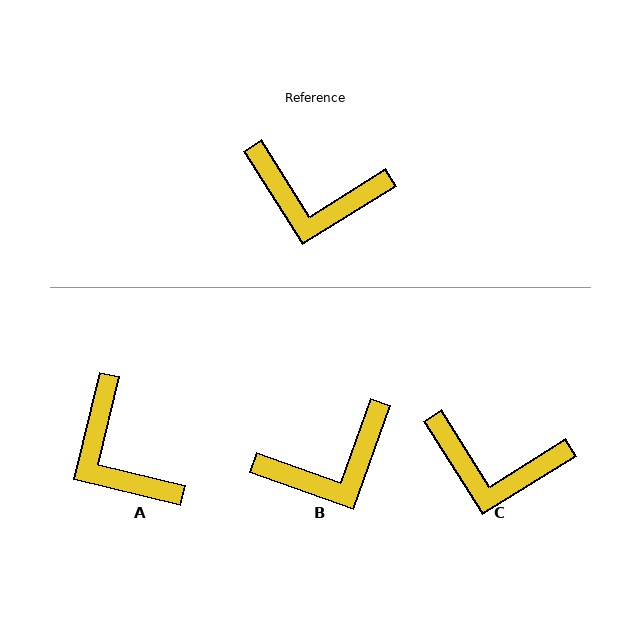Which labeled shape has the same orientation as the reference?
C.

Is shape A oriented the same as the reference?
No, it is off by about 46 degrees.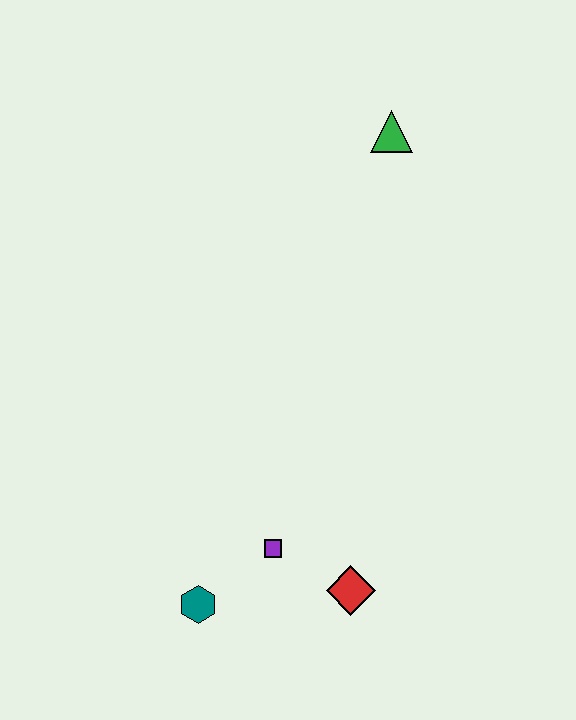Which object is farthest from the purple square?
The green triangle is farthest from the purple square.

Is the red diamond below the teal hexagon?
No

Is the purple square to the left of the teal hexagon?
No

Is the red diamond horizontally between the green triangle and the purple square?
Yes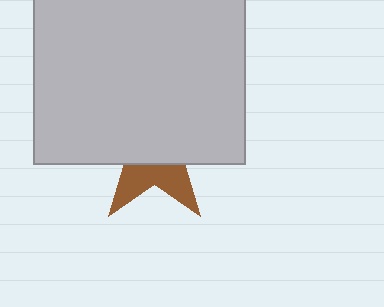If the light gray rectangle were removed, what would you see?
You would see the complete brown star.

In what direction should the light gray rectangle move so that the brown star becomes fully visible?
The light gray rectangle should move up. That is the shortest direction to clear the overlap and leave the brown star fully visible.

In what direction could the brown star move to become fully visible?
The brown star could move down. That would shift it out from behind the light gray rectangle entirely.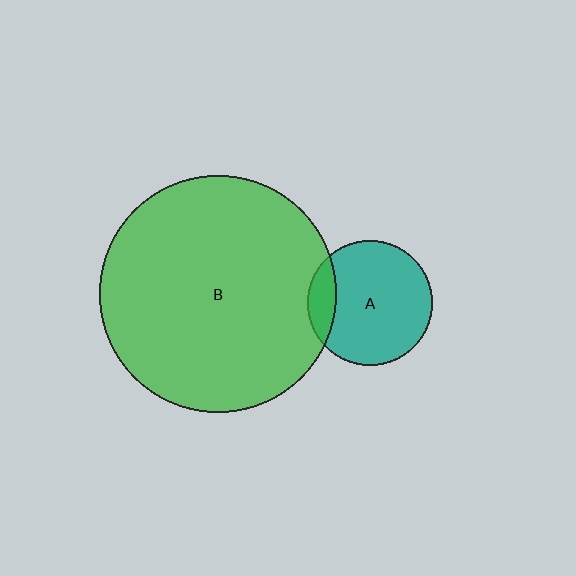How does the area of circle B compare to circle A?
Approximately 3.6 times.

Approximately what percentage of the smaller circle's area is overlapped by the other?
Approximately 15%.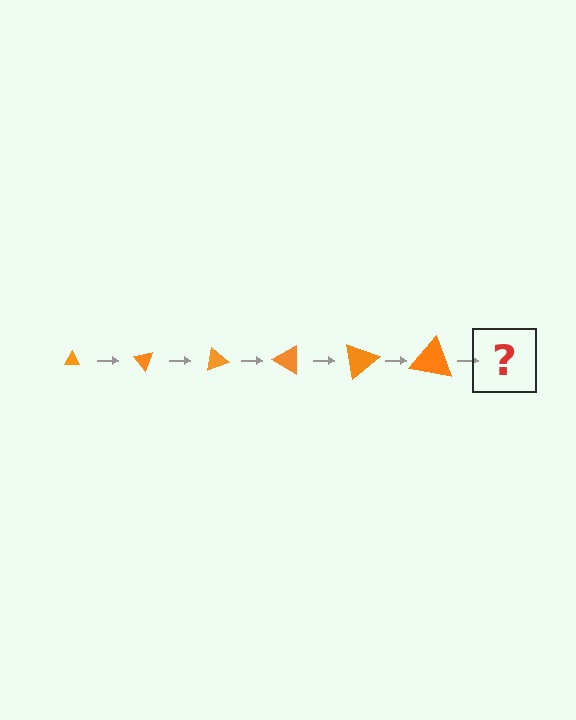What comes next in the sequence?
The next element should be a triangle, larger than the previous one and rotated 300 degrees from the start.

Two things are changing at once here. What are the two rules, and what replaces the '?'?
The two rules are that the triangle grows larger each step and it rotates 50 degrees each step. The '?' should be a triangle, larger than the previous one and rotated 300 degrees from the start.